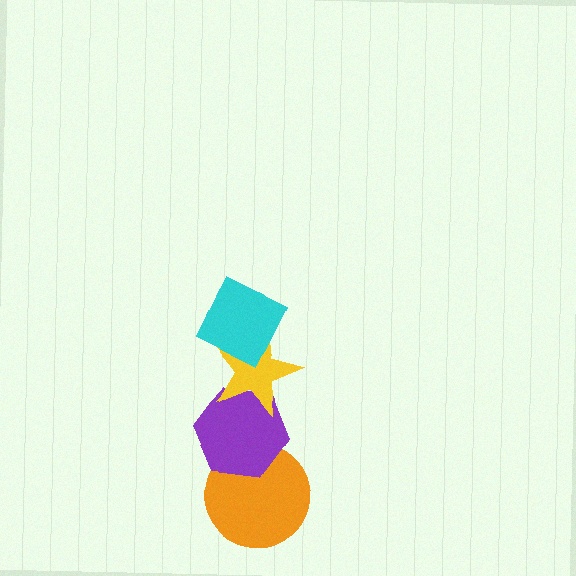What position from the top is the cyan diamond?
The cyan diamond is 1st from the top.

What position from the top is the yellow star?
The yellow star is 2nd from the top.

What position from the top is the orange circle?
The orange circle is 4th from the top.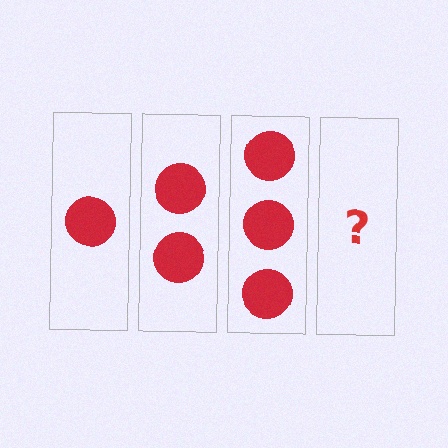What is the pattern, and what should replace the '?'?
The pattern is that each step adds one more circle. The '?' should be 4 circles.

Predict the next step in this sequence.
The next step is 4 circles.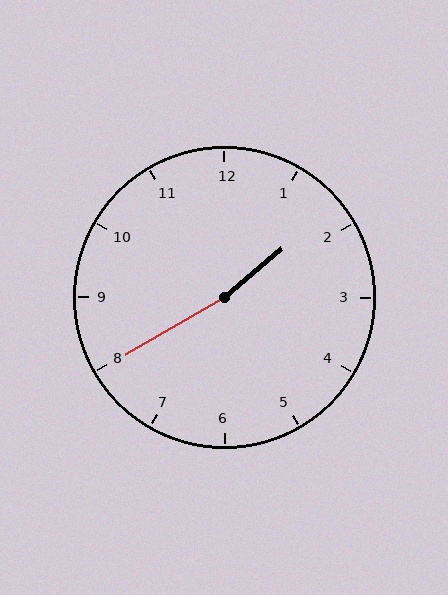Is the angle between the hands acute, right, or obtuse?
It is obtuse.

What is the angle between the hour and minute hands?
Approximately 170 degrees.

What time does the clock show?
1:40.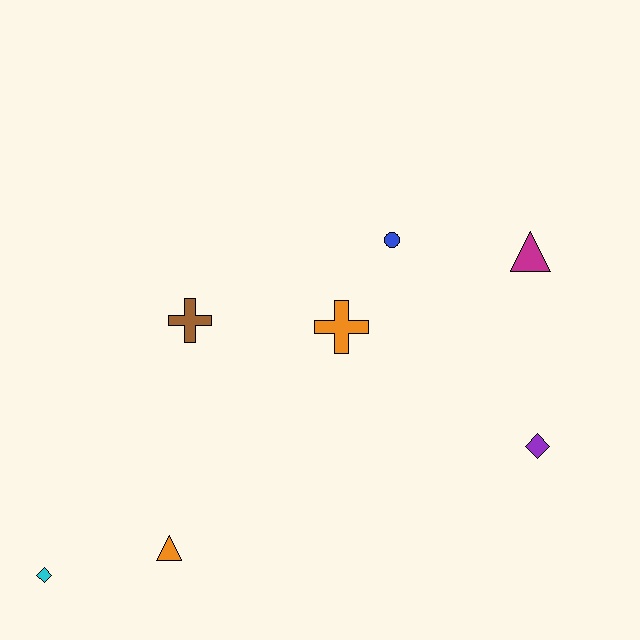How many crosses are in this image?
There are 2 crosses.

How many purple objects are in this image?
There is 1 purple object.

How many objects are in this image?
There are 7 objects.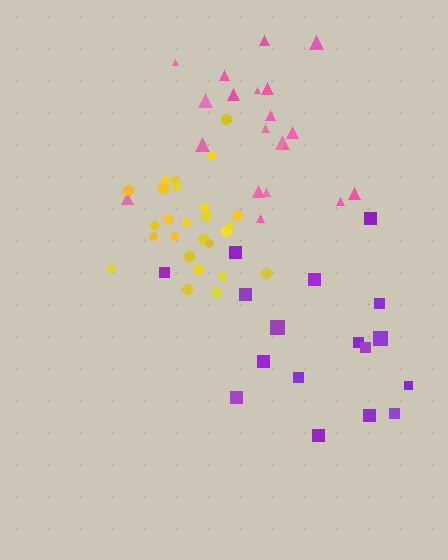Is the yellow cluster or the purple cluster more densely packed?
Yellow.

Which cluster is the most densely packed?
Yellow.